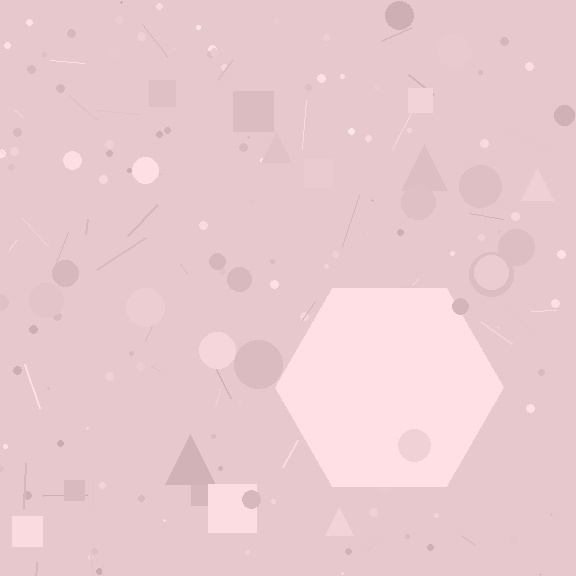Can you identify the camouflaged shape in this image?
The camouflaged shape is a hexagon.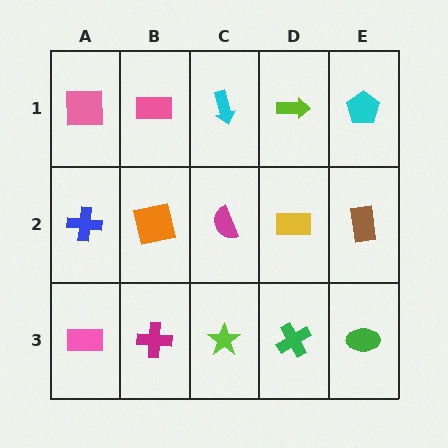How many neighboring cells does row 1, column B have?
3.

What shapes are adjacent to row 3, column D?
A yellow rectangle (row 2, column D), a lime star (row 3, column C), a green ellipse (row 3, column E).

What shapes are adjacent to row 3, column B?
An orange square (row 2, column B), a pink rectangle (row 3, column A), a lime star (row 3, column C).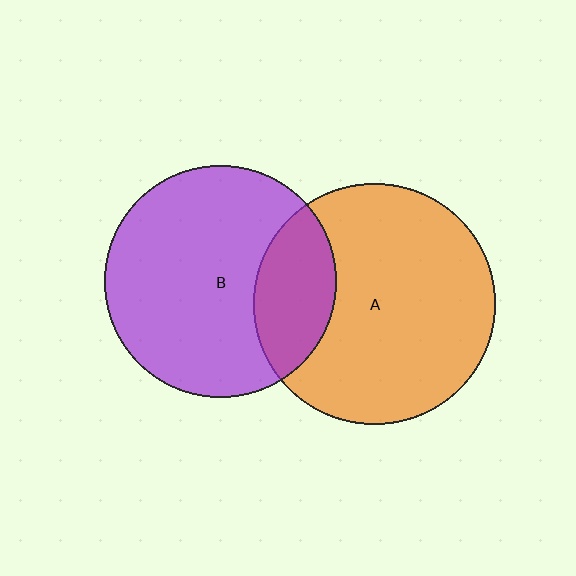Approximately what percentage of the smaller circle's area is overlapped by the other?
Approximately 25%.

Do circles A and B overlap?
Yes.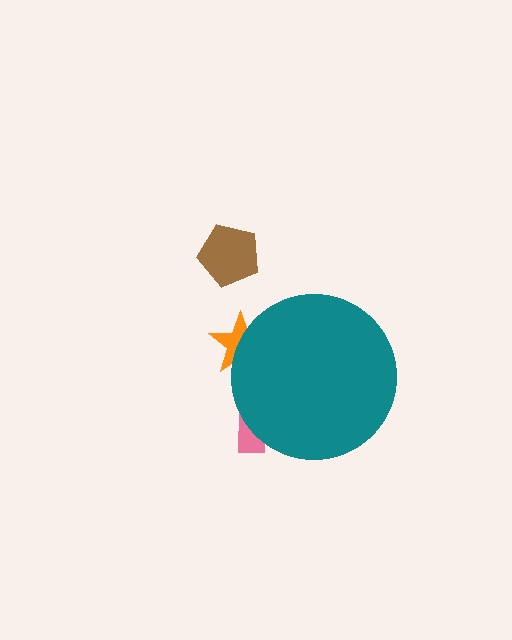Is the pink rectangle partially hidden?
Yes, the pink rectangle is partially hidden behind the teal circle.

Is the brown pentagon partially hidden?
No, the brown pentagon is fully visible.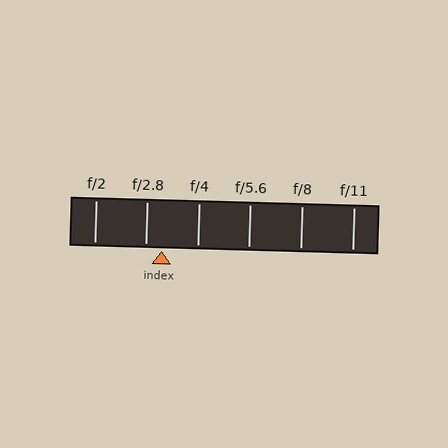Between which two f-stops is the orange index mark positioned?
The index mark is between f/2.8 and f/4.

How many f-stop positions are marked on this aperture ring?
There are 6 f-stop positions marked.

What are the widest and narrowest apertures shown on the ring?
The widest aperture shown is f/2 and the narrowest is f/11.